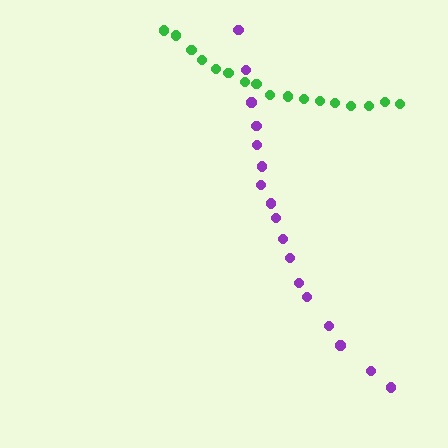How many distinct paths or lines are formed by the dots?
There are 2 distinct paths.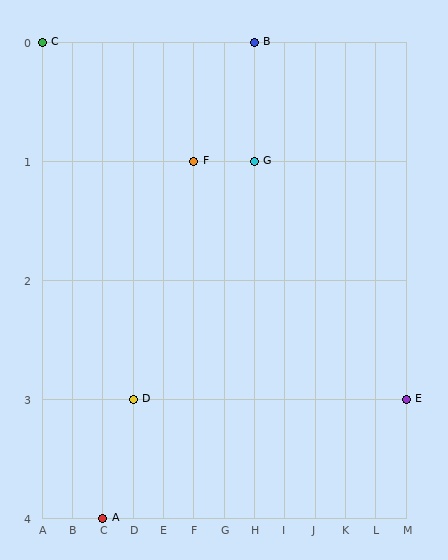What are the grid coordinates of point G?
Point G is at grid coordinates (H, 1).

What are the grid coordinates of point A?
Point A is at grid coordinates (C, 4).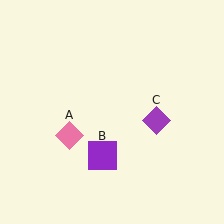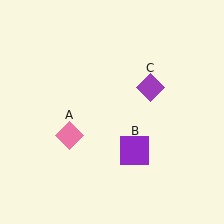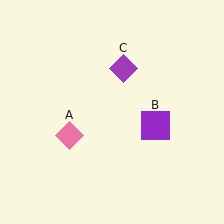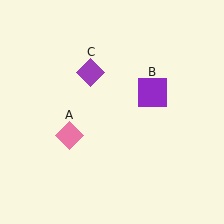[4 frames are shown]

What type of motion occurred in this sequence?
The purple square (object B), purple diamond (object C) rotated counterclockwise around the center of the scene.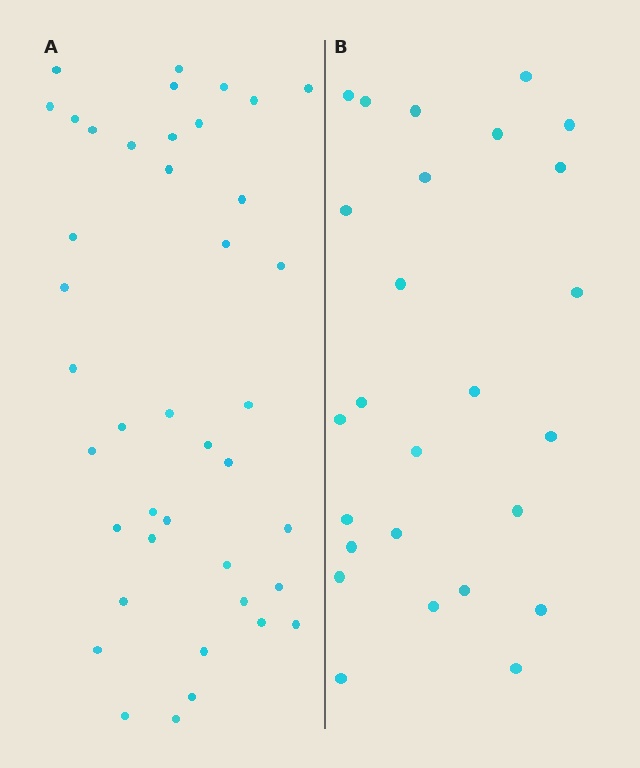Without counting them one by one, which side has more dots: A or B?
Region A (the left region) has more dots.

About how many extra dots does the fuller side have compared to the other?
Region A has approximately 15 more dots than region B.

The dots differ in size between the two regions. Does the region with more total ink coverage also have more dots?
No. Region B has more total ink coverage because its dots are larger, but region A actually contains more individual dots. Total area can be misleading — the number of items is what matters here.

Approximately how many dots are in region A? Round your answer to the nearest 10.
About 40 dots. (The exact count is 41, which rounds to 40.)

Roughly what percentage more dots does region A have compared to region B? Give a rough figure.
About 60% more.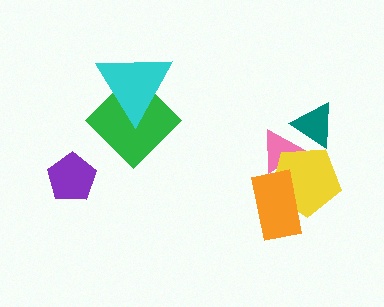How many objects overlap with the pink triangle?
2 objects overlap with the pink triangle.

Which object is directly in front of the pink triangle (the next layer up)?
The yellow pentagon is directly in front of the pink triangle.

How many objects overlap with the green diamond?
1 object overlaps with the green diamond.